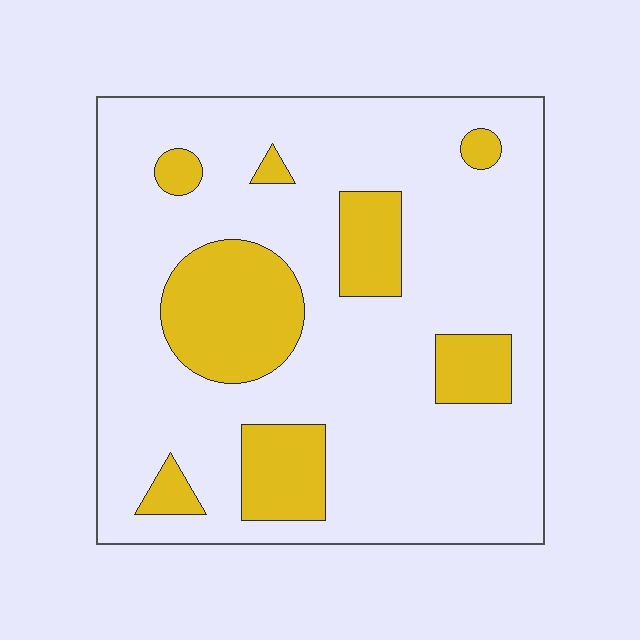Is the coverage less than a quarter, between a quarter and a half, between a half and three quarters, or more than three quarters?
Less than a quarter.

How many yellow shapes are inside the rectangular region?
8.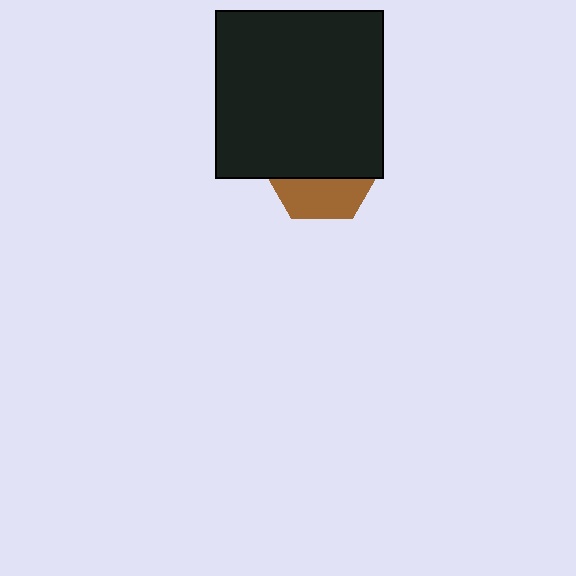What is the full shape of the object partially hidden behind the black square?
The partially hidden object is a brown hexagon.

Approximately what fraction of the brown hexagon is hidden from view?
Roughly 65% of the brown hexagon is hidden behind the black square.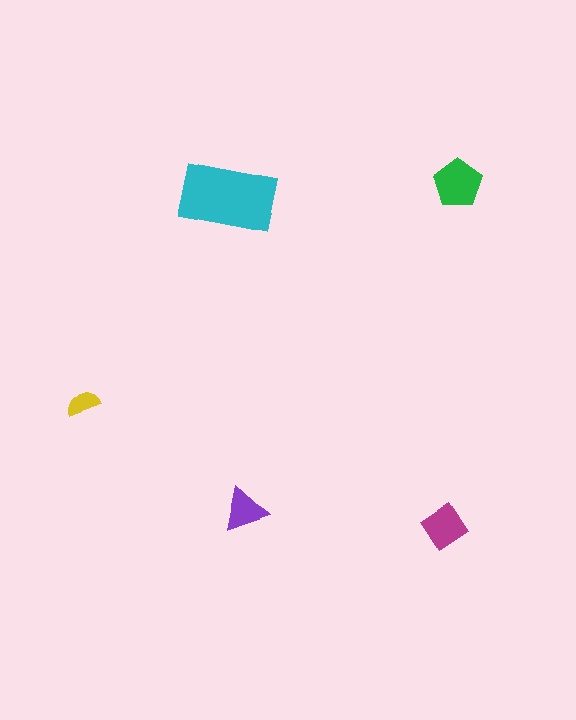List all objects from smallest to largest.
The yellow semicircle, the purple triangle, the magenta diamond, the green pentagon, the cyan rectangle.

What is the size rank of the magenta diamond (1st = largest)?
3rd.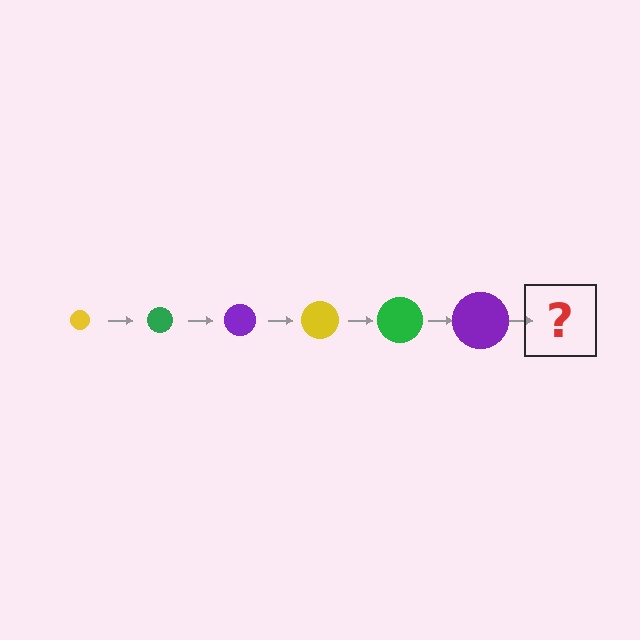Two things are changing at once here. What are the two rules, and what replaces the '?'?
The two rules are that the circle grows larger each step and the color cycles through yellow, green, and purple. The '?' should be a yellow circle, larger than the previous one.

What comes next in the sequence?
The next element should be a yellow circle, larger than the previous one.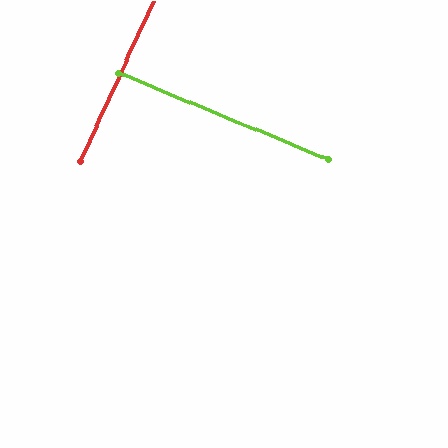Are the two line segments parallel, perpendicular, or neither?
Perpendicular — they meet at approximately 88°.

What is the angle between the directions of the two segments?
Approximately 88 degrees.